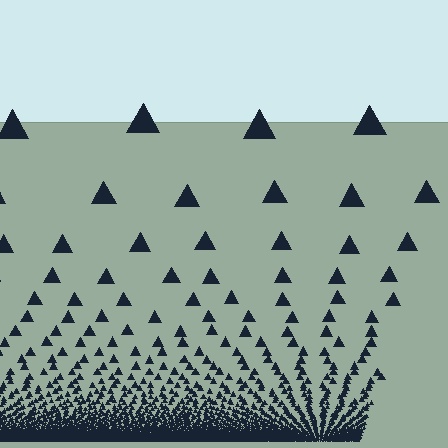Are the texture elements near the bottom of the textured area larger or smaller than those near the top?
Smaller. The gradient is inverted — elements near the bottom are smaller and denser.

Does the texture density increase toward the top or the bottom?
Density increases toward the bottom.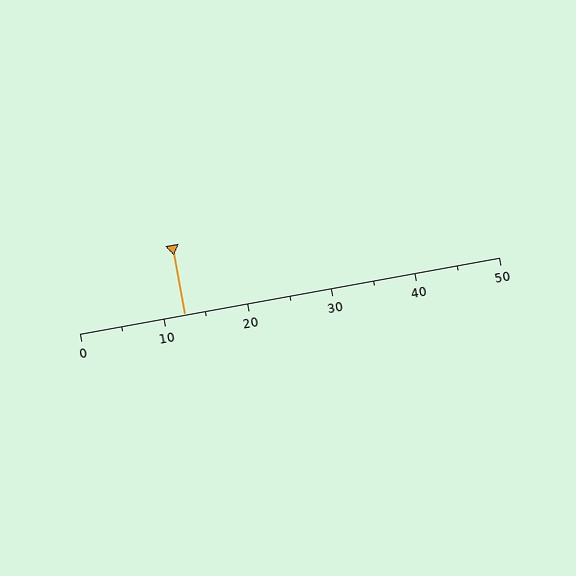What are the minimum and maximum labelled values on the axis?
The axis runs from 0 to 50.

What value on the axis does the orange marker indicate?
The marker indicates approximately 12.5.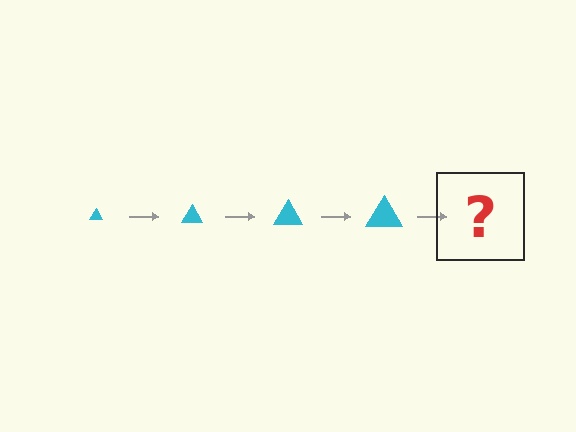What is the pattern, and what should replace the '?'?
The pattern is that the triangle gets progressively larger each step. The '?' should be a cyan triangle, larger than the previous one.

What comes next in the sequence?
The next element should be a cyan triangle, larger than the previous one.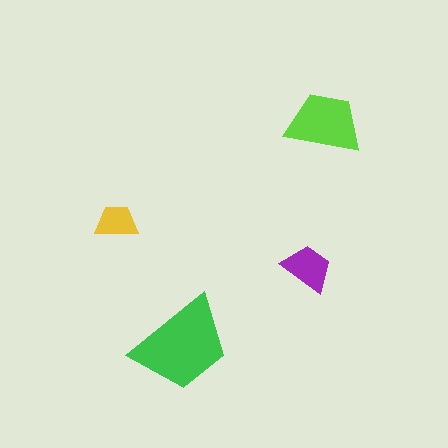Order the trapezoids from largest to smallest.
the green one, the lime one, the purple one, the yellow one.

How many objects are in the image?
There are 4 objects in the image.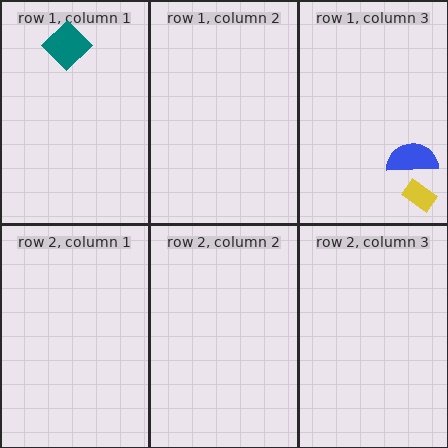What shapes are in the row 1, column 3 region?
The yellow rectangle, the blue semicircle.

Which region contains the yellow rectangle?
The row 1, column 3 region.